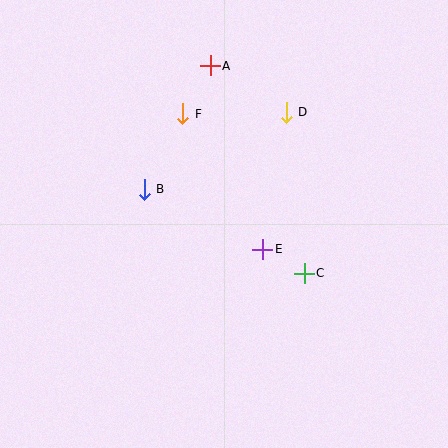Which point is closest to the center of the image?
Point E at (263, 249) is closest to the center.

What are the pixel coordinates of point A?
Point A is at (210, 66).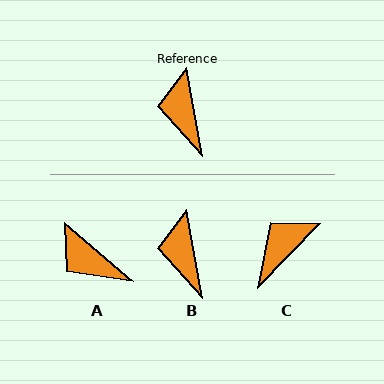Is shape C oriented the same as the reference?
No, it is off by about 54 degrees.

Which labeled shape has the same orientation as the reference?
B.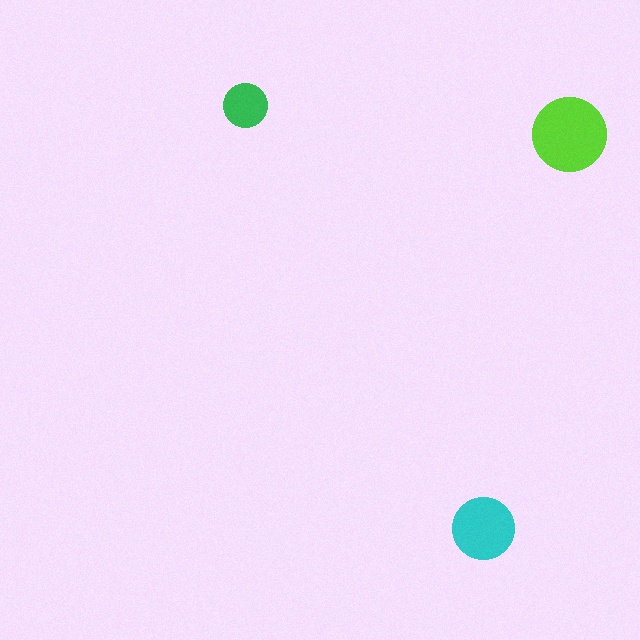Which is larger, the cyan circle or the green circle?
The cyan one.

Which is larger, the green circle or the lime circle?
The lime one.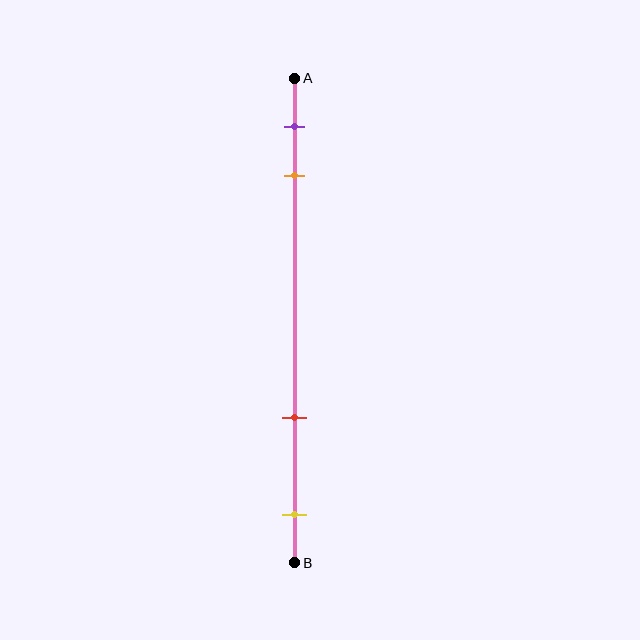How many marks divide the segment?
There are 4 marks dividing the segment.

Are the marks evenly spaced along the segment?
No, the marks are not evenly spaced.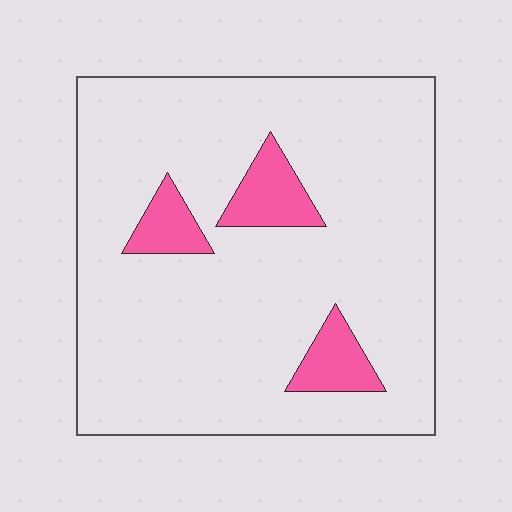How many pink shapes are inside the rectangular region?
3.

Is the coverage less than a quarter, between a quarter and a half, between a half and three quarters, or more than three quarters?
Less than a quarter.